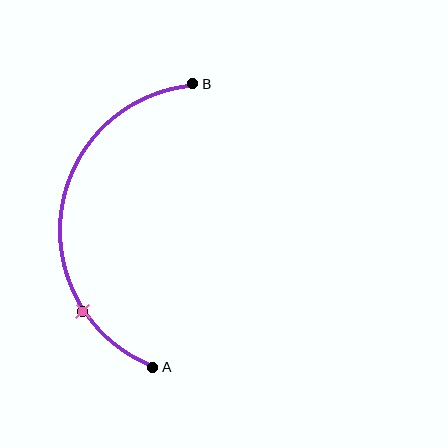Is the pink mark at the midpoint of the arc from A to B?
No. The pink mark lies on the arc but is closer to endpoint A. The arc midpoint would be at the point on the curve equidistant along the arc from both A and B.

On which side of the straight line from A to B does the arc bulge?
The arc bulges to the left of the straight line connecting A and B.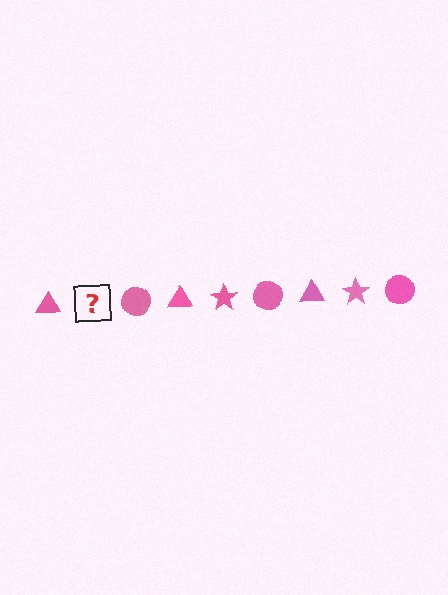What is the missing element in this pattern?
The missing element is a pink star.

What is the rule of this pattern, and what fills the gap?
The rule is that the pattern cycles through triangle, star, circle shapes in pink. The gap should be filled with a pink star.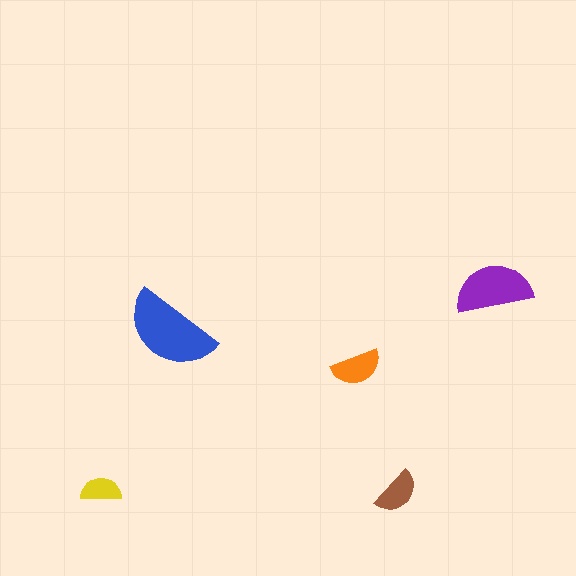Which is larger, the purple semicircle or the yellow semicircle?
The purple one.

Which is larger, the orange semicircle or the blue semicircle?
The blue one.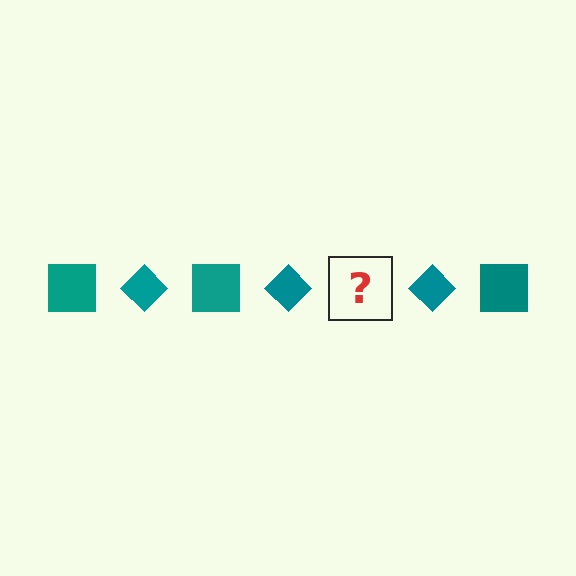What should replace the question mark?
The question mark should be replaced with a teal square.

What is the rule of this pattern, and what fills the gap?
The rule is that the pattern cycles through square, diamond shapes in teal. The gap should be filled with a teal square.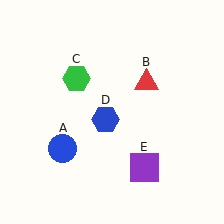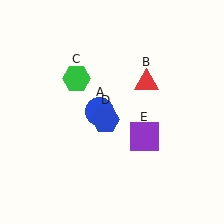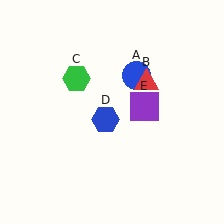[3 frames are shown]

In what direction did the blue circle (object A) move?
The blue circle (object A) moved up and to the right.